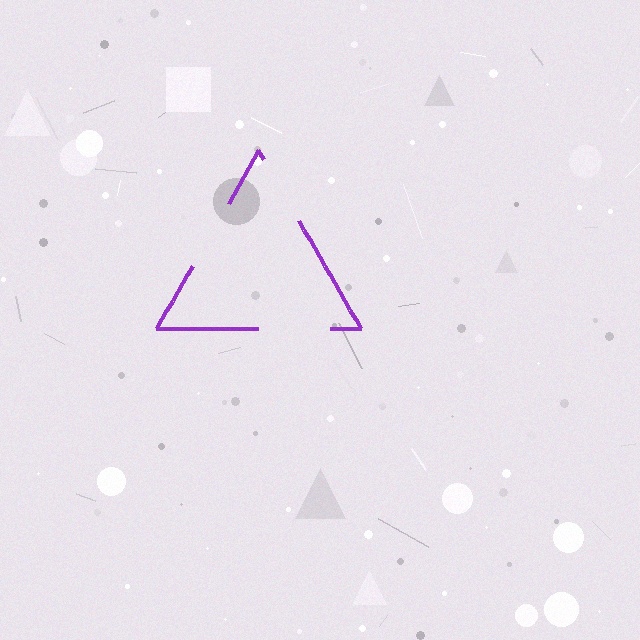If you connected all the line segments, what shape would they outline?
They would outline a triangle.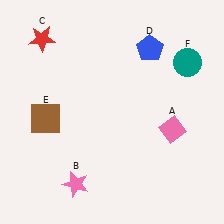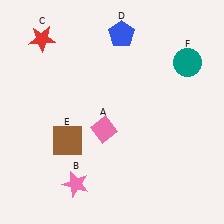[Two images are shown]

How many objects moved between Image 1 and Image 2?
3 objects moved between the two images.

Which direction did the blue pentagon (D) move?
The blue pentagon (D) moved left.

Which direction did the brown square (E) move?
The brown square (E) moved down.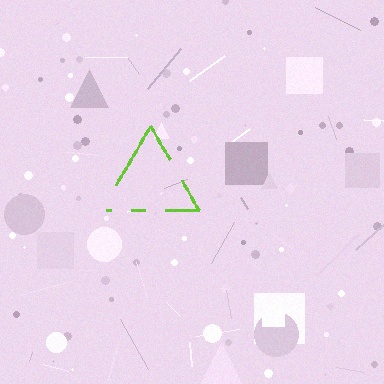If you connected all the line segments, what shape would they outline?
They would outline a triangle.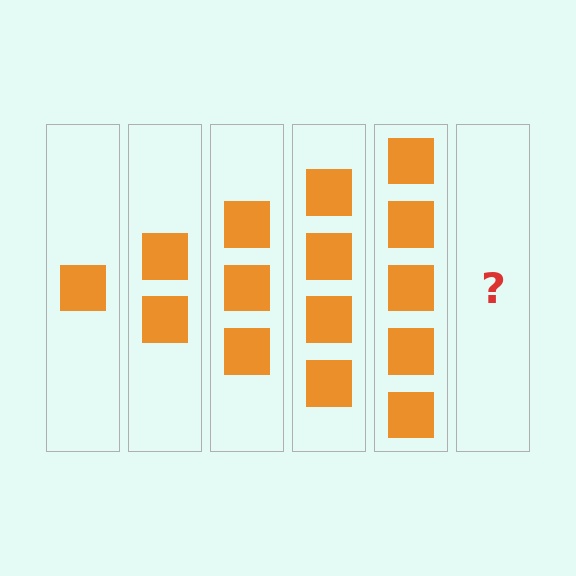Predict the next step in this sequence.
The next step is 6 squares.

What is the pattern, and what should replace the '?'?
The pattern is that each step adds one more square. The '?' should be 6 squares.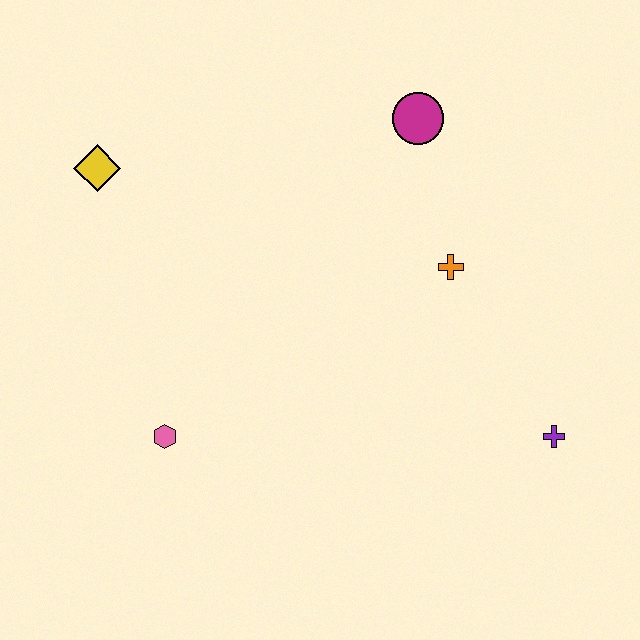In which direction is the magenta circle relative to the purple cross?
The magenta circle is above the purple cross.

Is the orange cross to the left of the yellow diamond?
No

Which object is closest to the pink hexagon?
The yellow diamond is closest to the pink hexagon.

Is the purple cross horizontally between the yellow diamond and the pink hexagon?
No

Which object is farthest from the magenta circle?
The pink hexagon is farthest from the magenta circle.